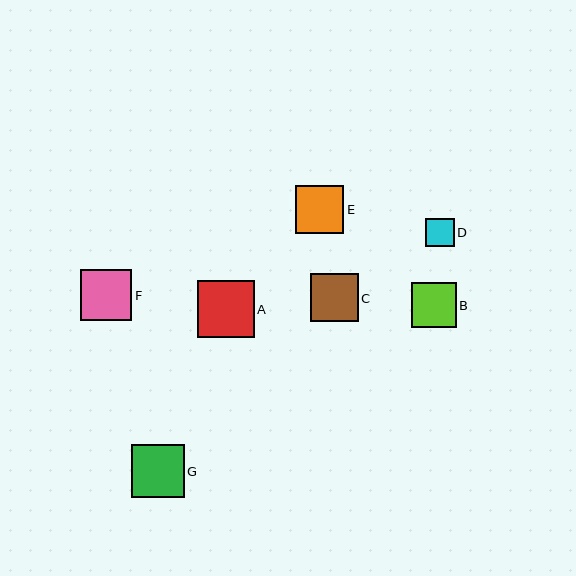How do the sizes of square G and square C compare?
Square G and square C are approximately the same size.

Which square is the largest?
Square A is the largest with a size of approximately 57 pixels.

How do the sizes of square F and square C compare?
Square F and square C are approximately the same size.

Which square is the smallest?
Square D is the smallest with a size of approximately 29 pixels.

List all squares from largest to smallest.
From largest to smallest: A, G, F, E, C, B, D.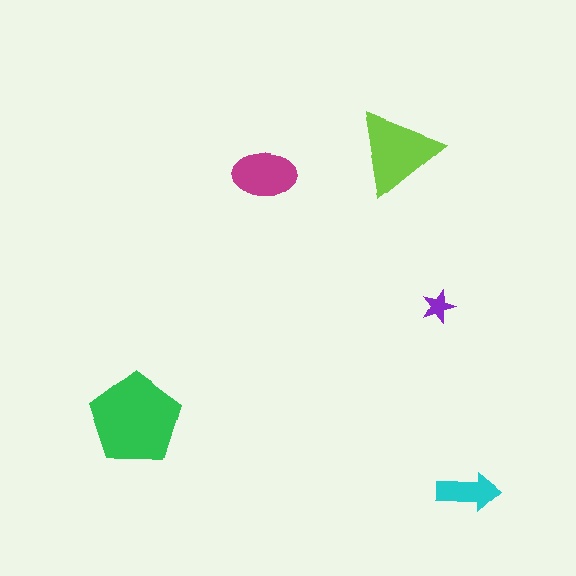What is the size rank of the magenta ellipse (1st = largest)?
3rd.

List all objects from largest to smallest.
The green pentagon, the lime triangle, the magenta ellipse, the cyan arrow, the purple star.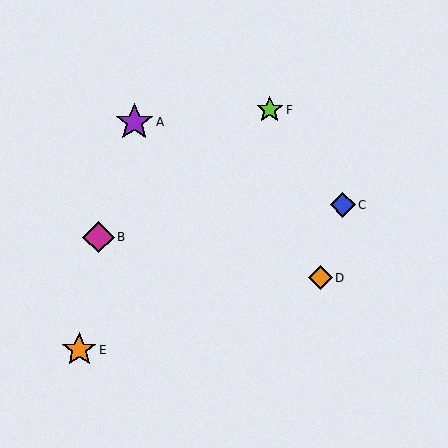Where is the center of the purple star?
The center of the purple star is at (134, 122).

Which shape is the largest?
The purple star (labeled A) is the largest.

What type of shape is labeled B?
Shape B is a magenta diamond.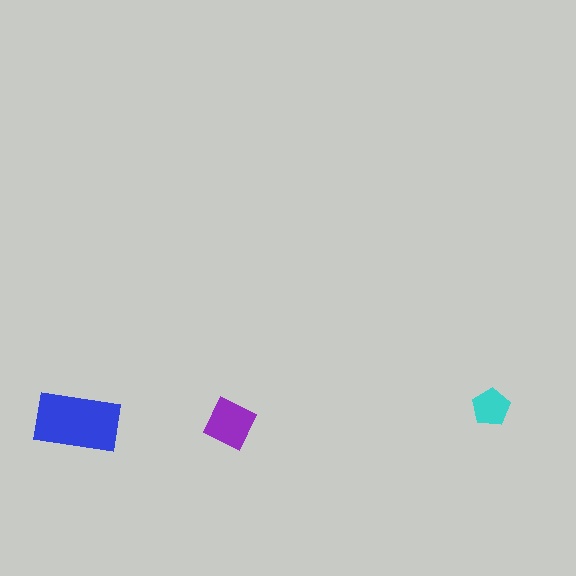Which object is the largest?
The blue rectangle.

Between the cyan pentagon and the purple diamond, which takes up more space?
The purple diamond.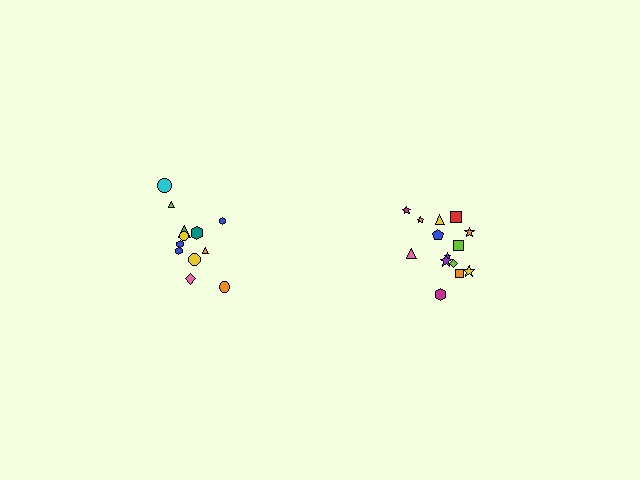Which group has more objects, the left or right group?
The right group.